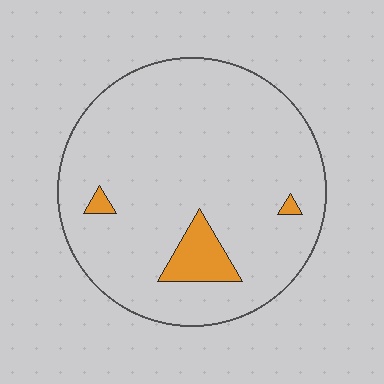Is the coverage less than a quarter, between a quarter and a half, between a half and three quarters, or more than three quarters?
Less than a quarter.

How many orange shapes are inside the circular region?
3.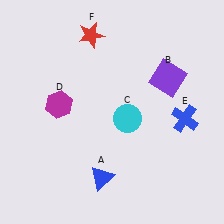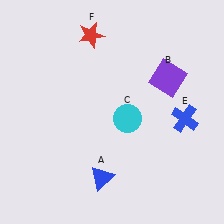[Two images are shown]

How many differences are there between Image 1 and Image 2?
There is 1 difference between the two images.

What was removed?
The magenta hexagon (D) was removed in Image 2.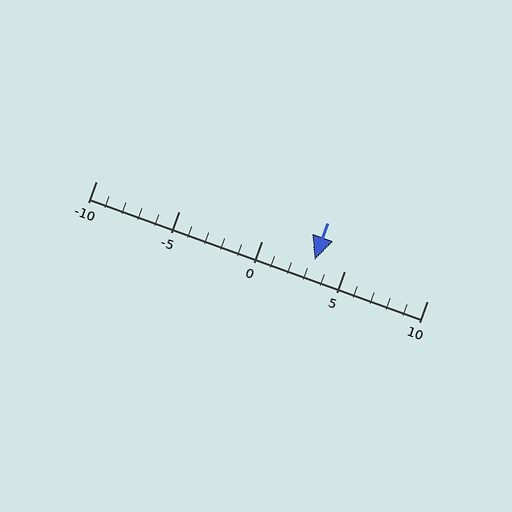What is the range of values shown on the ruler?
The ruler shows values from -10 to 10.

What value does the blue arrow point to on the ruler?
The blue arrow points to approximately 3.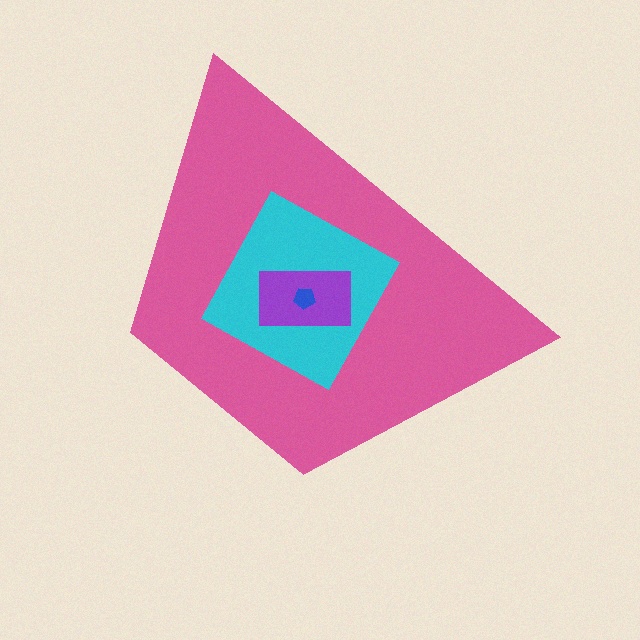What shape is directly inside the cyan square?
The purple rectangle.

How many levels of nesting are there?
4.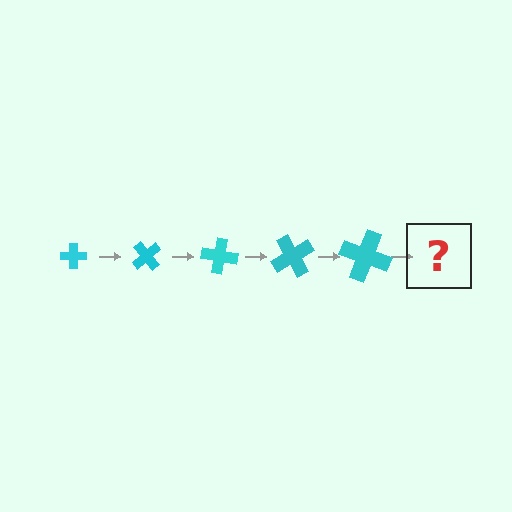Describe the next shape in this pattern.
It should be a cross, larger than the previous one and rotated 250 degrees from the start.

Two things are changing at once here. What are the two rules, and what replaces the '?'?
The two rules are that the cross grows larger each step and it rotates 50 degrees each step. The '?' should be a cross, larger than the previous one and rotated 250 degrees from the start.